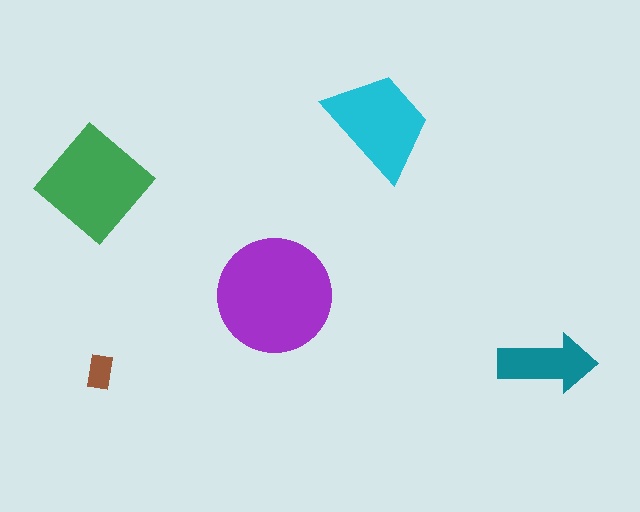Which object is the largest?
The purple circle.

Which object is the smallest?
The brown rectangle.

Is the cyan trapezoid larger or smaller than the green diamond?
Smaller.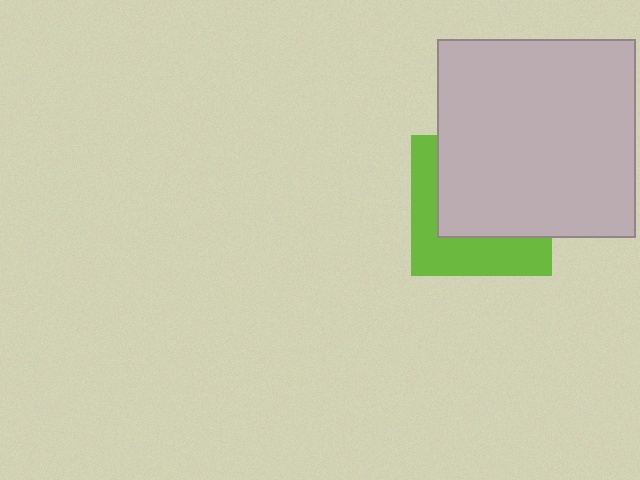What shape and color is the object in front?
The object in front is a light gray square.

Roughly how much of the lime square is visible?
A small part of it is visible (roughly 41%).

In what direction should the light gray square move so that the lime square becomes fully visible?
The light gray square should move toward the upper-right. That is the shortest direction to clear the overlap and leave the lime square fully visible.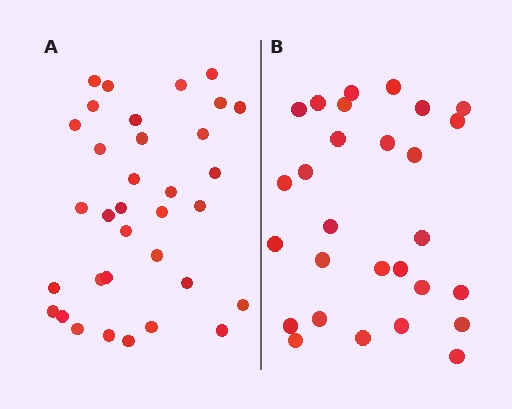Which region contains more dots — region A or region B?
Region A (the left region) has more dots.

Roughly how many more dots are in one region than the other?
Region A has about 6 more dots than region B.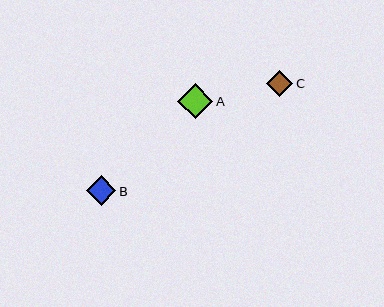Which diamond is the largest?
Diamond A is the largest with a size of approximately 35 pixels.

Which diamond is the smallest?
Diamond C is the smallest with a size of approximately 26 pixels.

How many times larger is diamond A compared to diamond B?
Diamond A is approximately 1.2 times the size of diamond B.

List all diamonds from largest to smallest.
From largest to smallest: A, B, C.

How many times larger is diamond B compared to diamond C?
Diamond B is approximately 1.1 times the size of diamond C.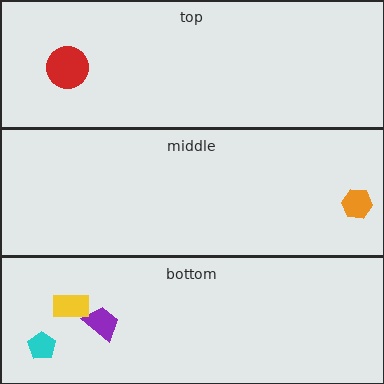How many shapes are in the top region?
1.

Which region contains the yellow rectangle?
The bottom region.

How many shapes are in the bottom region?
3.